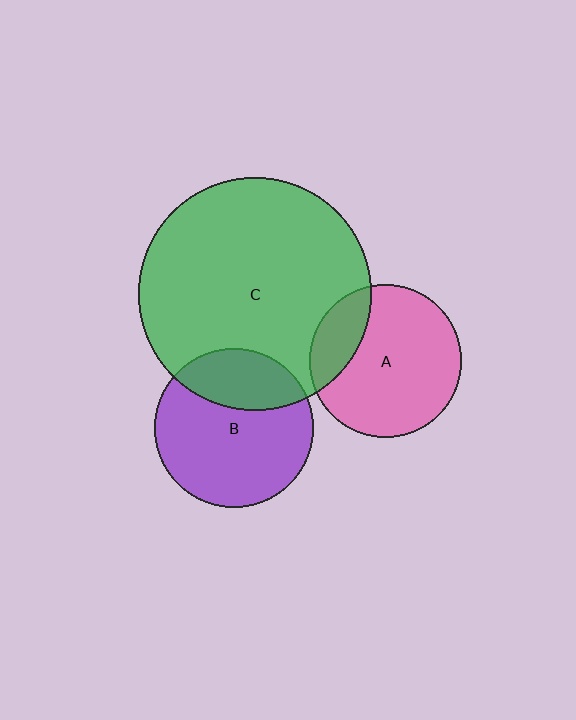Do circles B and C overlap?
Yes.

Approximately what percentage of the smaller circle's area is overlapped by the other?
Approximately 30%.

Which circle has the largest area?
Circle C (green).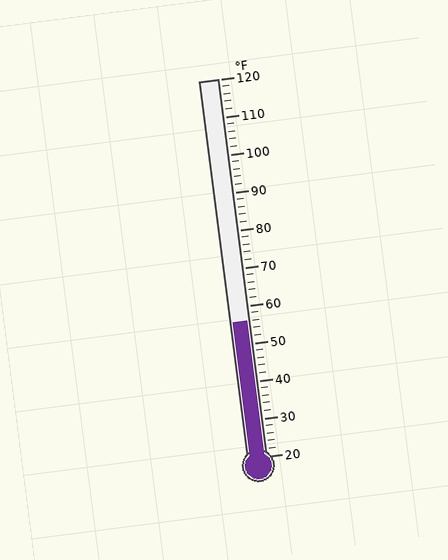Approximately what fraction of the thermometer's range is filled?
The thermometer is filled to approximately 35% of its range.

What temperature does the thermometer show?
The thermometer shows approximately 56°F.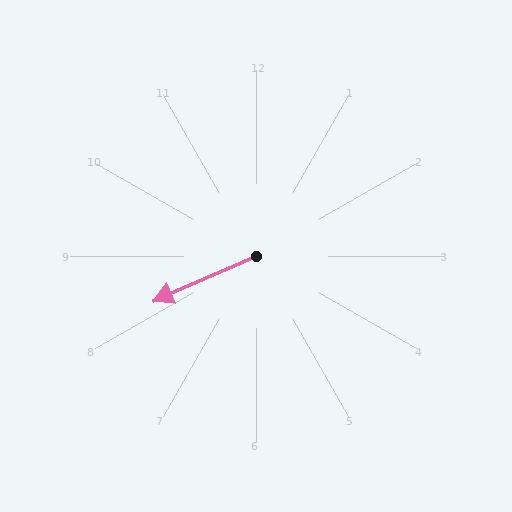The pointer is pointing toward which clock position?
Roughly 8 o'clock.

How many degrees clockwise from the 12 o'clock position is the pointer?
Approximately 246 degrees.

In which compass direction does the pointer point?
Southwest.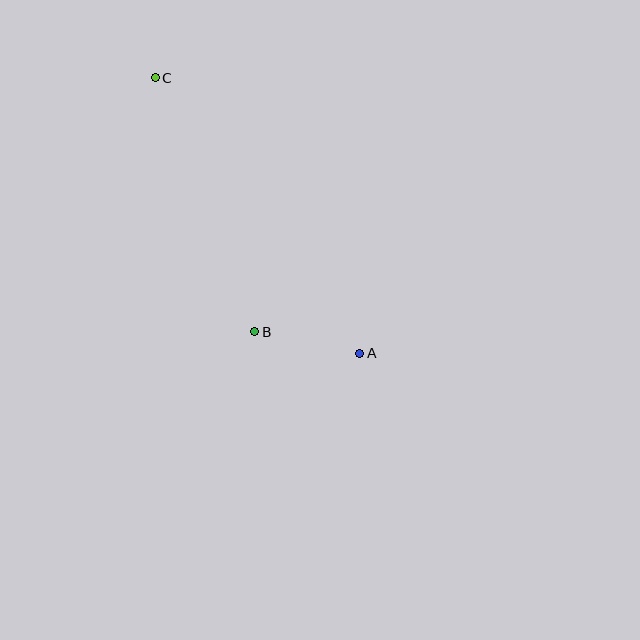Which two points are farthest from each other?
Points A and C are farthest from each other.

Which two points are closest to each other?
Points A and B are closest to each other.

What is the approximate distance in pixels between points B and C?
The distance between B and C is approximately 273 pixels.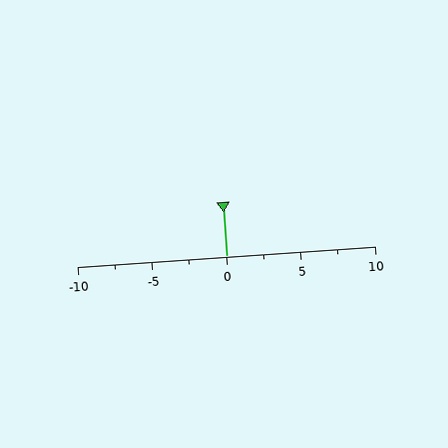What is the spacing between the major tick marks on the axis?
The major ticks are spaced 5 apart.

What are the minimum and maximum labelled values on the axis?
The axis runs from -10 to 10.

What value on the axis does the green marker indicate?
The marker indicates approximately 0.